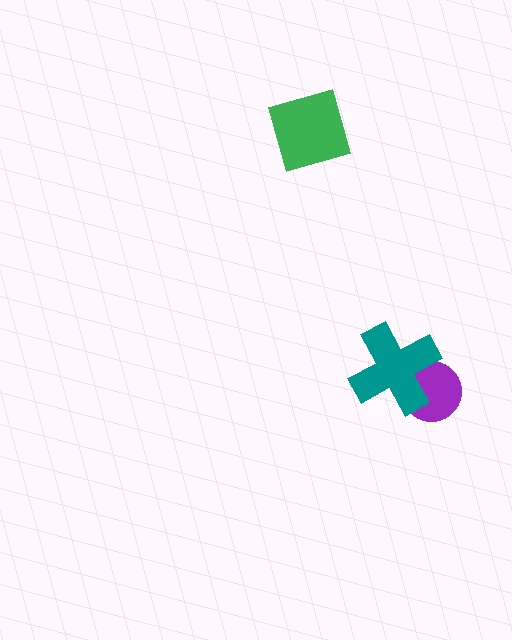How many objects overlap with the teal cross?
1 object overlaps with the teal cross.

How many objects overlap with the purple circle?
1 object overlaps with the purple circle.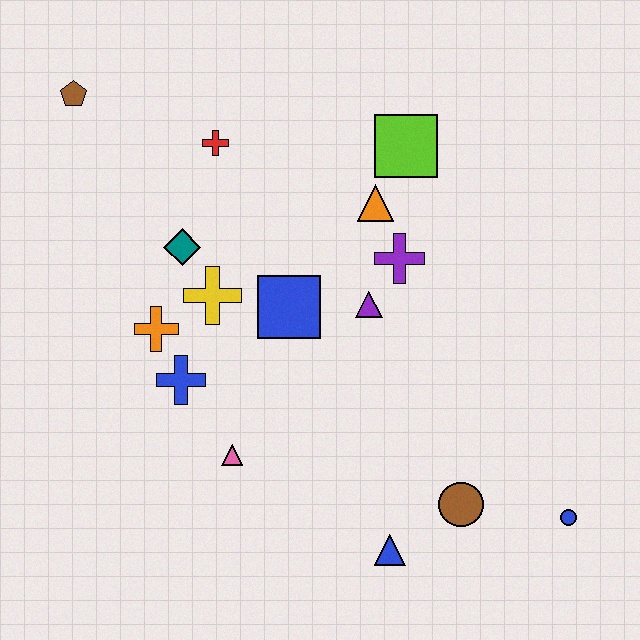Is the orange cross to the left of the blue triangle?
Yes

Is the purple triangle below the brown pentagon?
Yes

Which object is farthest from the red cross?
The blue circle is farthest from the red cross.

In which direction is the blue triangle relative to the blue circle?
The blue triangle is to the left of the blue circle.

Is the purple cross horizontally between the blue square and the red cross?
No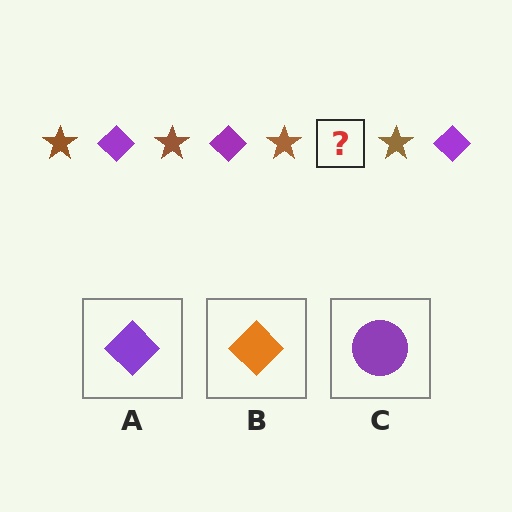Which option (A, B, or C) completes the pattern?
A.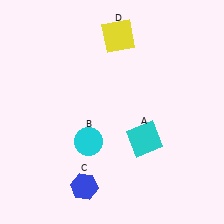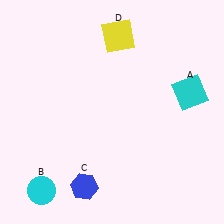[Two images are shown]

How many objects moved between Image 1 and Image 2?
2 objects moved between the two images.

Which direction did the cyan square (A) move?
The cyan square (A) moved up.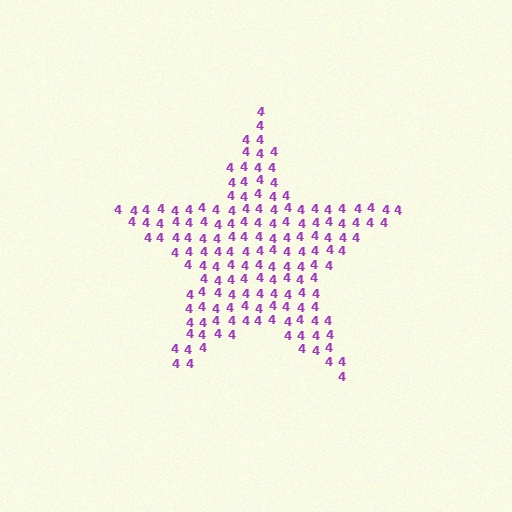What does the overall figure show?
The overall figure shows a star.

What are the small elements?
The small elements are digit 4's.